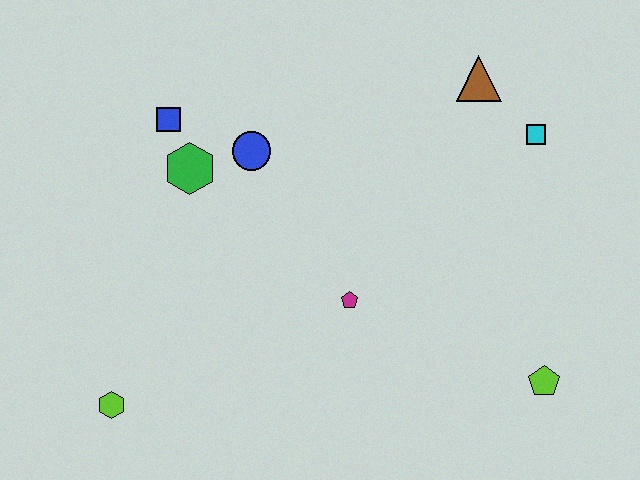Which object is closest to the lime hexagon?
The green hexagon is closest to the lime hexagon.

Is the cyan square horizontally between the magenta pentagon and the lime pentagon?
Yes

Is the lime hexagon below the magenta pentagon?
Yes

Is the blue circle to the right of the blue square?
Yes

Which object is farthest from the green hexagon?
The lime pentagon is farthest from the green hexagon.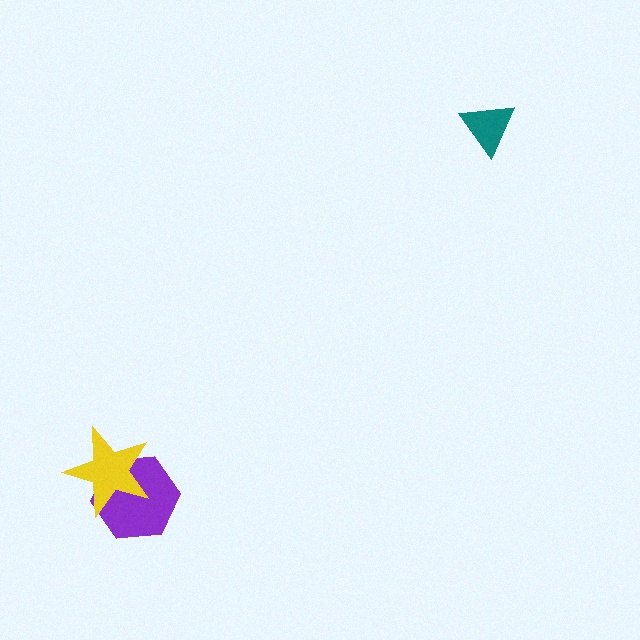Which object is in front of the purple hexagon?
The yellow star is in front of the purple hexagon.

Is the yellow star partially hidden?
No, no other shape covers it.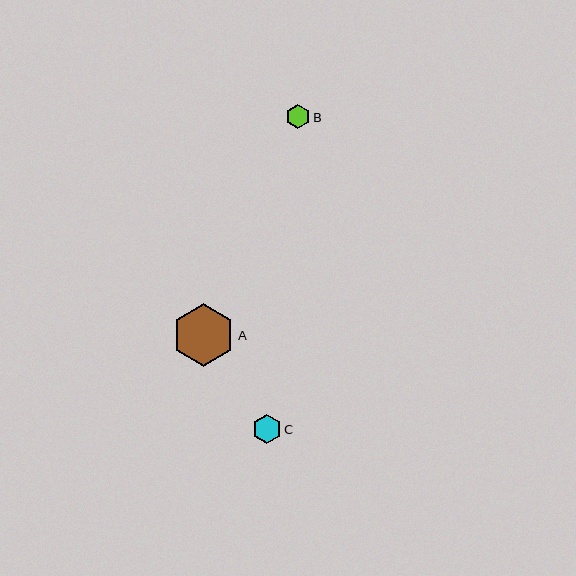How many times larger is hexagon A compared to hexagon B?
Hexagon A is approximately 2.6 times the size of hexagon B.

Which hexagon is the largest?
Hexagon A is the largest with a size of approximately 63 pixels.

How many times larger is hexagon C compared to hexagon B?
Hexagon C is approximately 1.2 times the size of hexagon B.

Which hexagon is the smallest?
Hexagon B is the smallest with a size of approximately 24 pixels.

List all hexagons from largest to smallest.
From largest to smallest: A, C, B.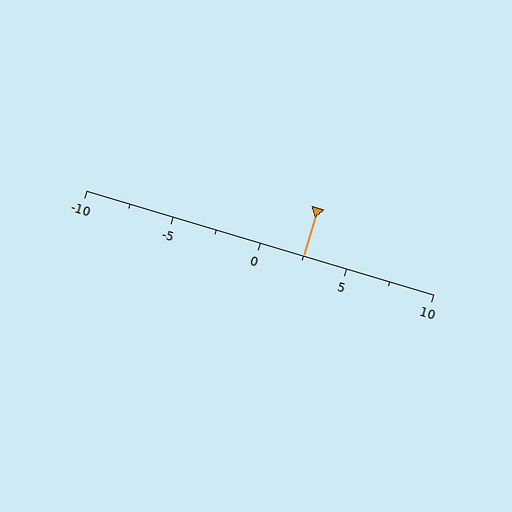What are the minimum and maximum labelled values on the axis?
The axis runs from -10 to 10.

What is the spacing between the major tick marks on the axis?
The major ticks are spaced 5 apart.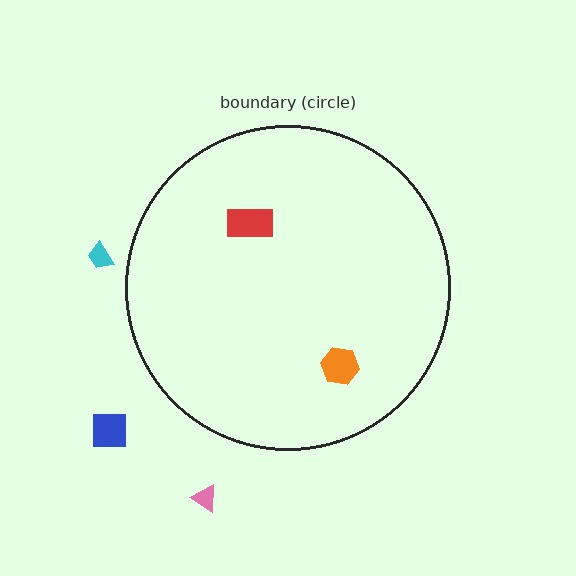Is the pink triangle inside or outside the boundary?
Outside.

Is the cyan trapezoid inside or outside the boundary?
Outside.